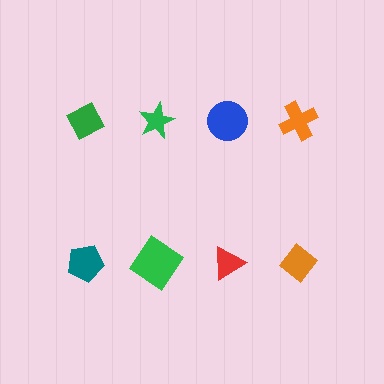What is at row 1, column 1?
A green diamond.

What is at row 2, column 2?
A green diamond.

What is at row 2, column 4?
An orange diamond.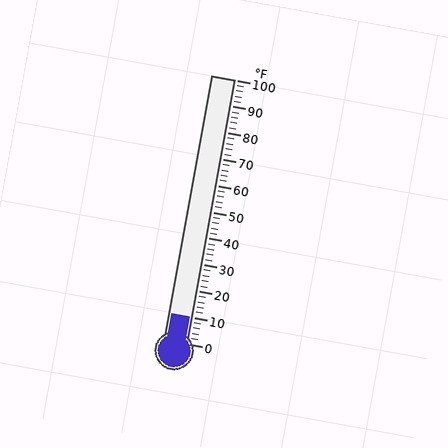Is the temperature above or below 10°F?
The temperature is at 10°F.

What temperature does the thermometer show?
The thermometer shows approximately 10°F.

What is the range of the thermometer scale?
The thermometer scale ranges from 0°F to 100°F.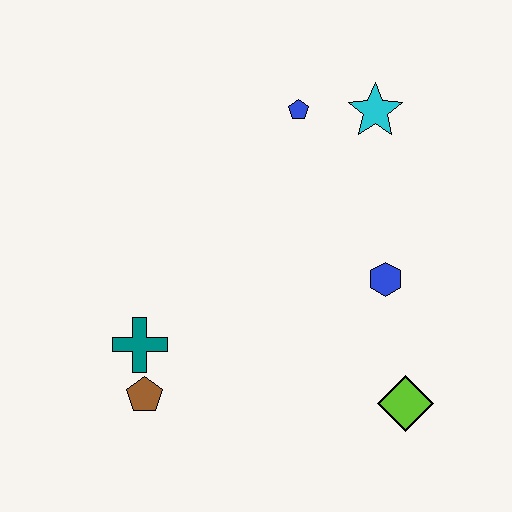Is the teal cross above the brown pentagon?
Yes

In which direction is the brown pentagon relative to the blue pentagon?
The brown pentagon is below the blue pentagon.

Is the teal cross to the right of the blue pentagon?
No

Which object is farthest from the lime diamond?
The blue pentagon is farthest from the lime diamond.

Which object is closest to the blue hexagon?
The lime diamond is closest to the blue hexagon.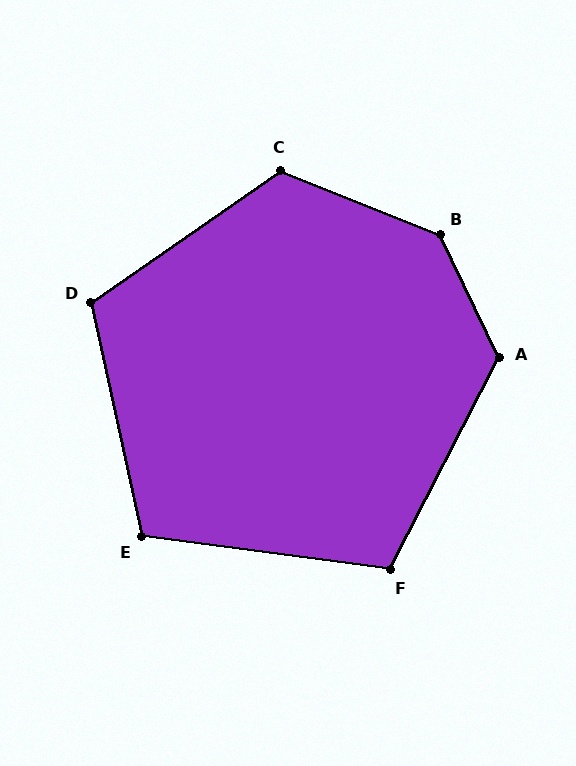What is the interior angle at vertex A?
Approximately 127 degrees (obtuse).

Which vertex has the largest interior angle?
B, at approximately 137 degrees.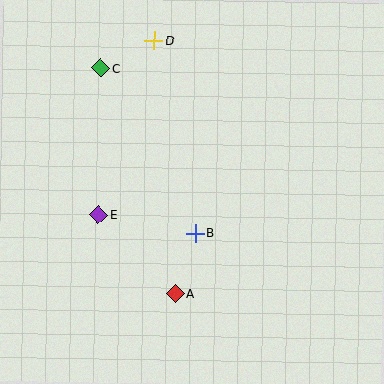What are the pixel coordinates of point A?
Point A is at (176, 294).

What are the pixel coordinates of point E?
Point E is at (98, 215).